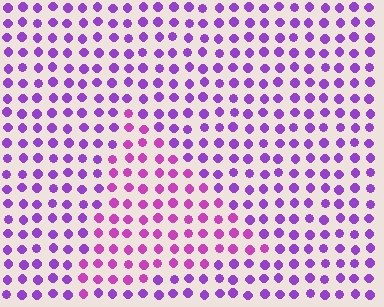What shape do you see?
I see a triangle.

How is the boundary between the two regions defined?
The boundary is defined purely by a slight shift in hue (about 29 degrees). Spacing, size, and orientation are identical on both sides.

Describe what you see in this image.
The image is filled with small purple elements in a uniform arrangement. A triangle-shaped region is visible where the elements are tinted to a slightly different hue, forming a subtle color boundary.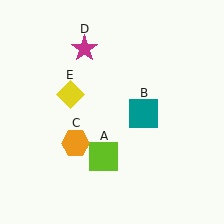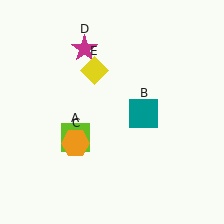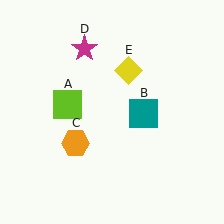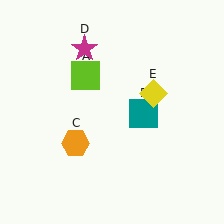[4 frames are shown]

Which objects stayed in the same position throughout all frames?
Teal square (object B) and orange hexagon (object C) and magenta star (object D) remained stationary.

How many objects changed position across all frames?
2 objects changed position: lime square (object A), yellow diamond (object E).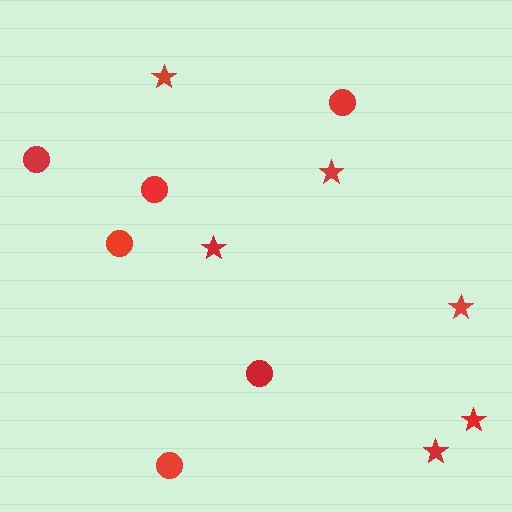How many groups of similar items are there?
There are 2 groups: one group of stars (6) and one group of circles (6).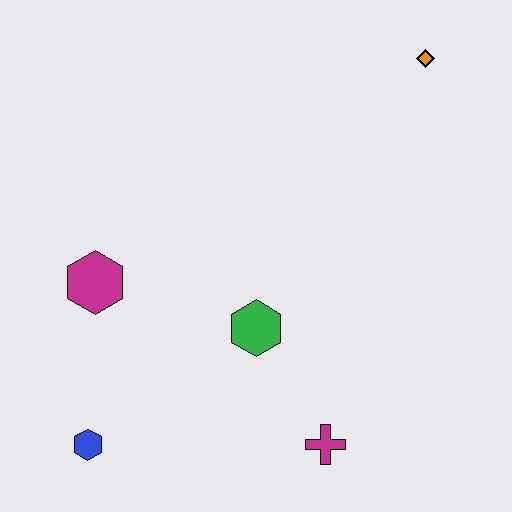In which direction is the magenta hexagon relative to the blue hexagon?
The magenta hexagon is above the blue hexagon.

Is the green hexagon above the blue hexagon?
Yes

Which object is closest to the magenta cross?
The green hexagon is closest to the magenta cross.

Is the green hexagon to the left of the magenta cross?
Yes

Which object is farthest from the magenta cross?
The orange diamond is farthest from the magenta cross.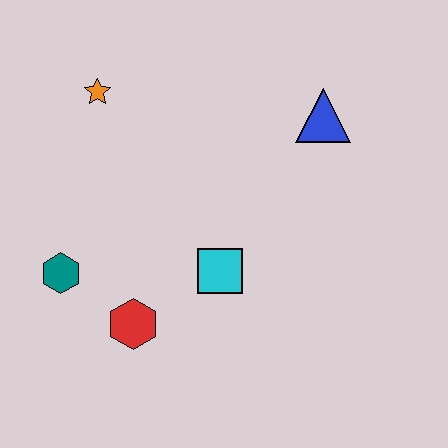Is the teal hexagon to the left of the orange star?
Yes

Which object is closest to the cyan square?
The red hexagon is closest to the cyan square.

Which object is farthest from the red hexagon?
The blue triangle is farthest from the red hexagon.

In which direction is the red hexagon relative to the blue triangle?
The red hexagon is below the blue triangle.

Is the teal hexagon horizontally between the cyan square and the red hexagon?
No